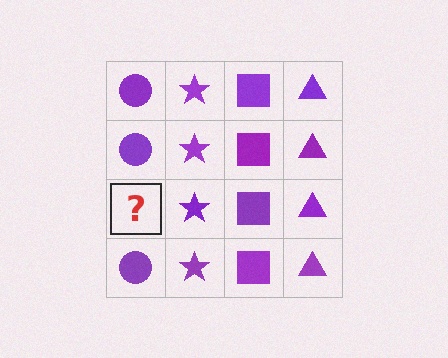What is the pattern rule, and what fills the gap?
The rule is that each column has a consistent shape. The gap should be filled with a purple circle.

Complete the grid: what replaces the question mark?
The question mark should be replaced with a purple circle.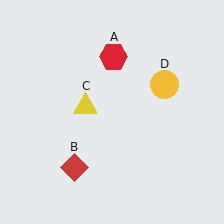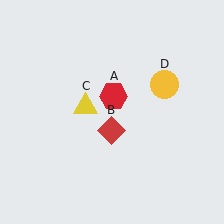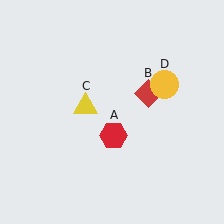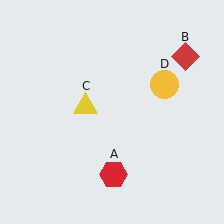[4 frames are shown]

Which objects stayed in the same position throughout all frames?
Yellow triangle (object C) and yellow circle (object D) remained stationary.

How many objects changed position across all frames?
2 objects changed position: red hexagon (object A), red diamond (object B).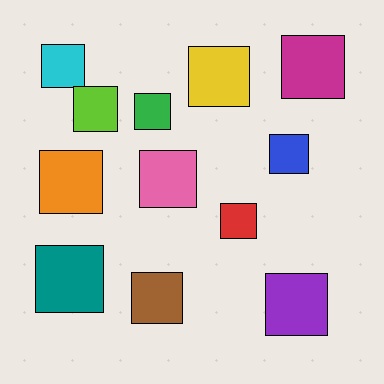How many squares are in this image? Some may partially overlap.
There are 12 squares.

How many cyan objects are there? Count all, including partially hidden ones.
There is 1 cyan object.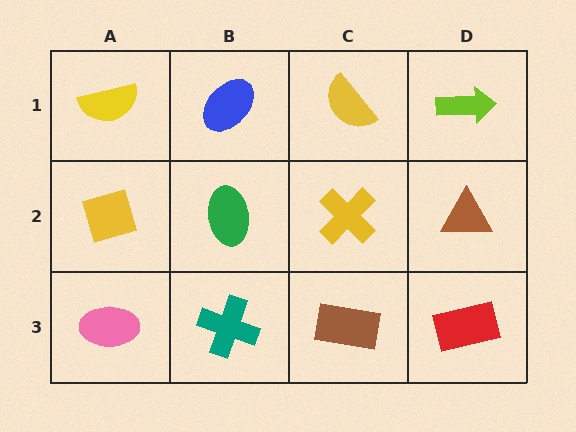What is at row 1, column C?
A yellow semicircle.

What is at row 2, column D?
A brown triangle.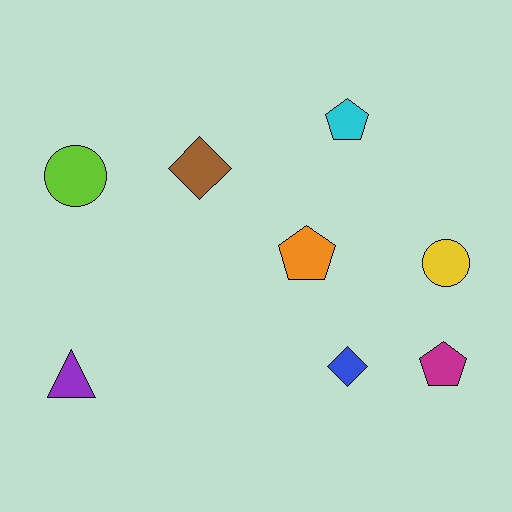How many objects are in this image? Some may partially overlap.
There are 8 objects.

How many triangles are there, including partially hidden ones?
There is 1 triangle.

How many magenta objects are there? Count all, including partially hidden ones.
There is 1 magenta object.